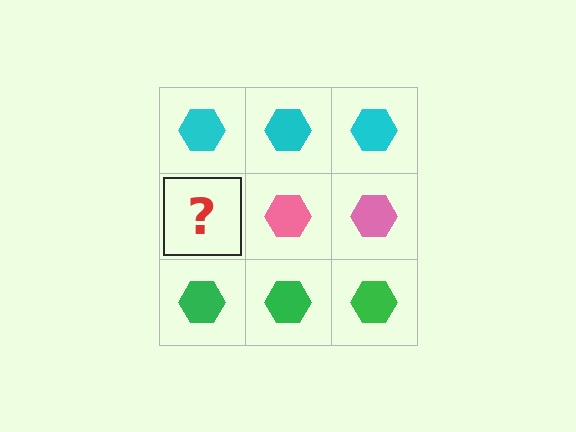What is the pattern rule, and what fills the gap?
The rule is that each row has a consistent color. The gap should be filled with a pink hexagon.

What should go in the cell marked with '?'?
The missing cell should contain a pink hexagon.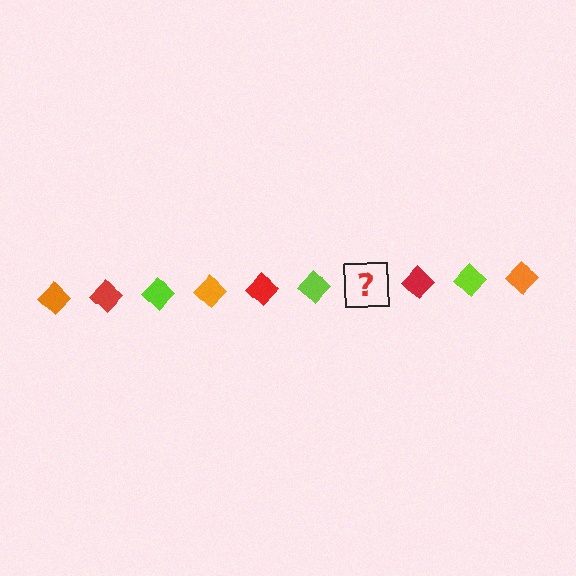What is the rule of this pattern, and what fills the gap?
The rule is that the pattern cycles through orange, red, lime diamonds. The gap should be filled with an orange diamond.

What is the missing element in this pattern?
The missing element is an orange diamond.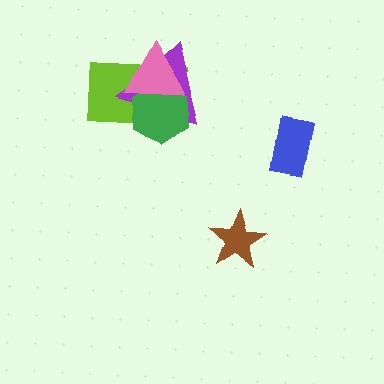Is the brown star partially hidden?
No, no other shape covers it.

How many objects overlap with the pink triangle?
3 objects overlap with the pink triangle.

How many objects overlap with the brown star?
0 objects overlap with the brown star.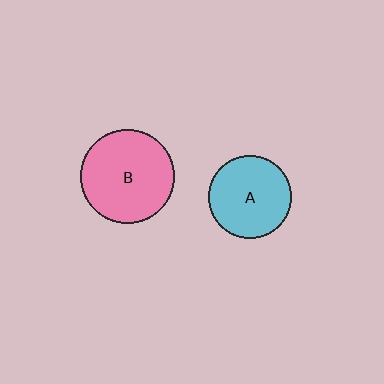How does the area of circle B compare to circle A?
Approximately 1.3 times.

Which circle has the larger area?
Circle B (pink).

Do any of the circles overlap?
No, none of the circles overlap.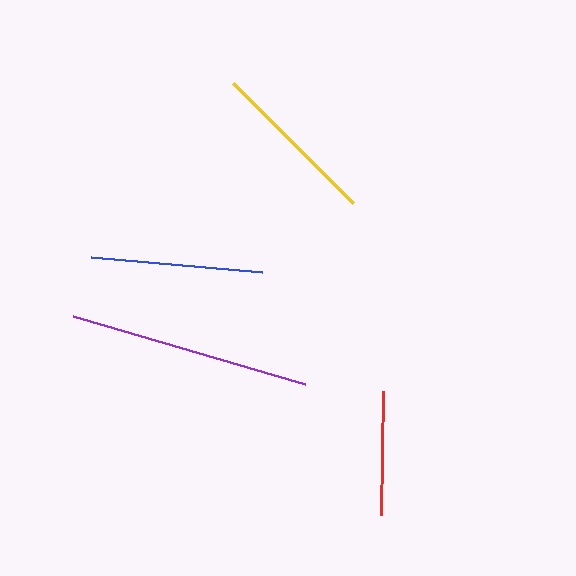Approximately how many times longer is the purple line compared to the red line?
The purple line is approximately 1.9 times the length of the red line.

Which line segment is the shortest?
The red line is the shortest at approximately 125 pixels.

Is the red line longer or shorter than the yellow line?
The yellow line is longer than the red line.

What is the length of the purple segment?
The purple segment is approximately 241 pixels long.